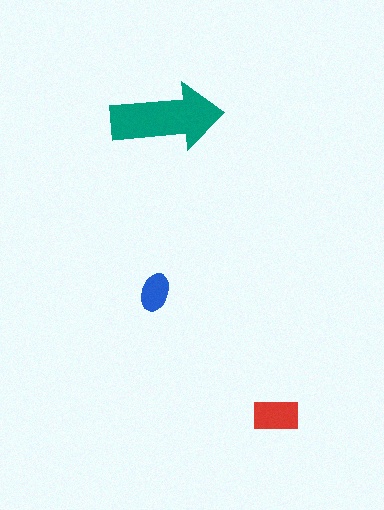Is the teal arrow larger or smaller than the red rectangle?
Larger.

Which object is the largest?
The teal arrow.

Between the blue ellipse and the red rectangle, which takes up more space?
The red rectangle.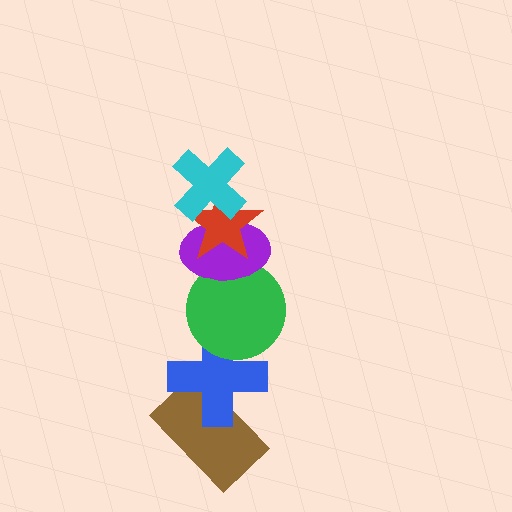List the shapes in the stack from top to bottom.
From top to bottom: the cyan cross, the red star, the purple ellipse, the green circle, the blue cross, the brown rectangle.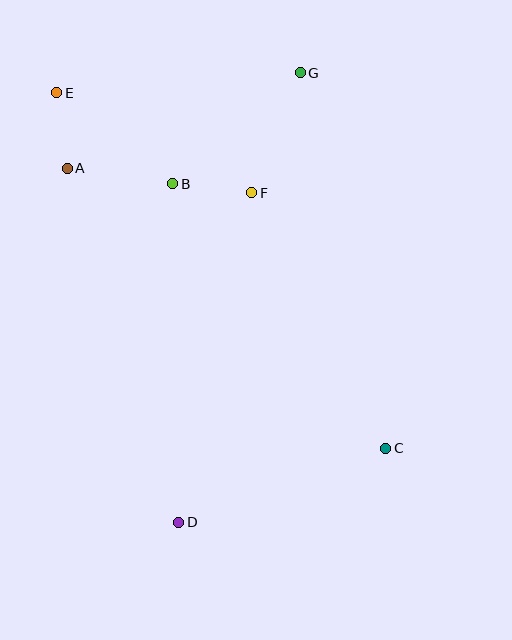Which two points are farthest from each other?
Points C and E are farthest from each other.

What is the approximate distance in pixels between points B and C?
The distance between B and C is approximately 340 pixels.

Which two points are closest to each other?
Points A and E are closest to each other.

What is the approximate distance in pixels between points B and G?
The distance between B and G is approximately 169 pixels.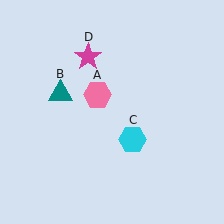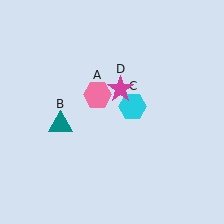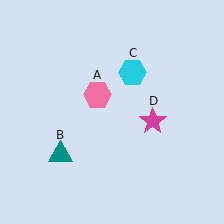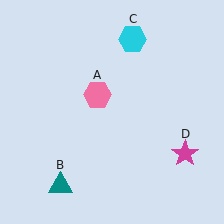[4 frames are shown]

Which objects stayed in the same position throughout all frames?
Pink hexagon (object A) remained stationary.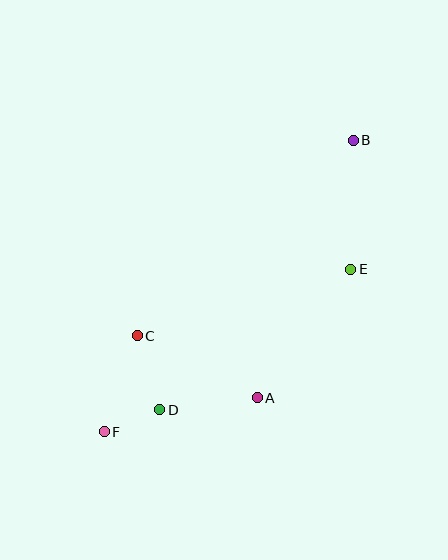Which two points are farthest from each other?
Points B and F are farthest from each other.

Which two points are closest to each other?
Points D and F are closest to each other.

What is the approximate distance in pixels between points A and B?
The distance between A and B is approximately 275 pixels.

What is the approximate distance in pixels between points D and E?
The distance between D and E is approximately 237 pixels.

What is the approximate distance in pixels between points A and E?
The distance between A and E is approximately 159 pixels.